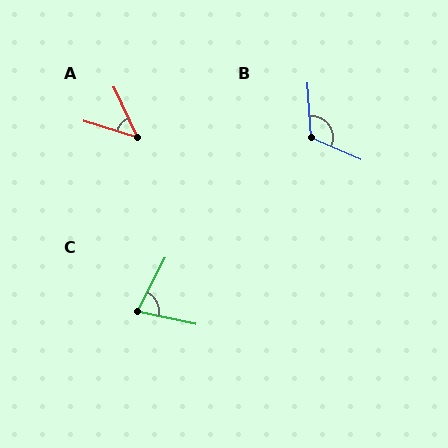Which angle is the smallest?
A, at approximately 48 degrees.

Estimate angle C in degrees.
Approximately 74 degrees.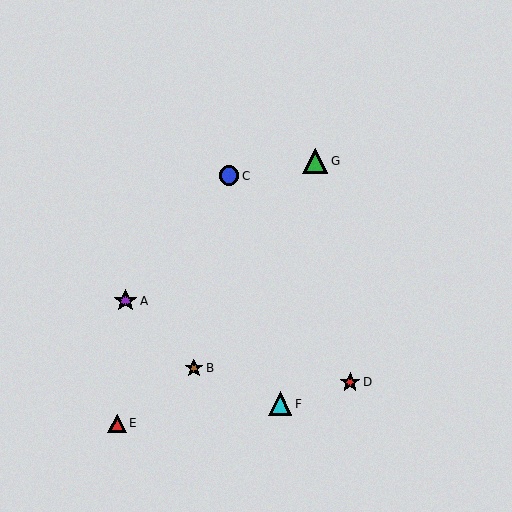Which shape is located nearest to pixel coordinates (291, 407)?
The cyan triangle (labeled F) at (280, 404) is nearest to that location.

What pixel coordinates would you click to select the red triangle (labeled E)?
Click at (117, 423) to select the red triangle E.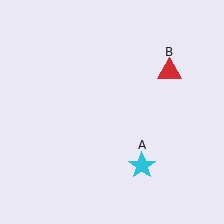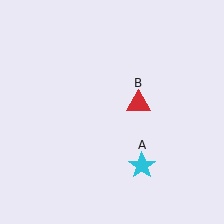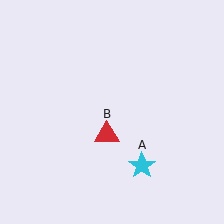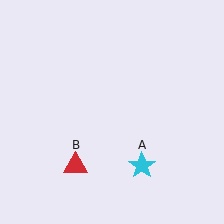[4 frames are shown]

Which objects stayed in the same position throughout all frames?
Cyan star (object A) remained stationary.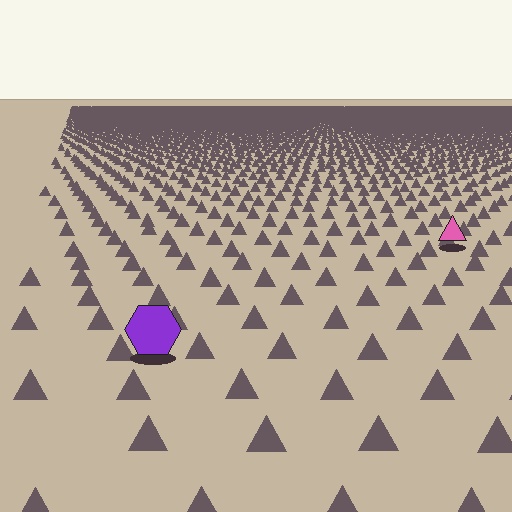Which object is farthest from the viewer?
The pink triangle is farthest from the viewer. It appears smaller and the ground texture around it is denser.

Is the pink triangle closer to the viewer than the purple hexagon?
No. The purple hexagon is closer — you can tell from the texture gradient: the ground texture is coarser near it.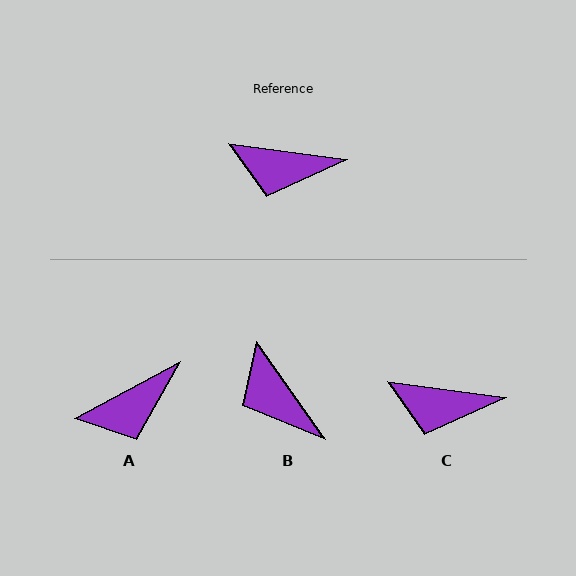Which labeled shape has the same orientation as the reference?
C.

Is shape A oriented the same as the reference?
No, it is off by about 36 degrees.